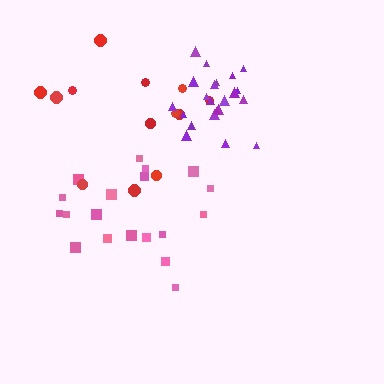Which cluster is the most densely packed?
Purple.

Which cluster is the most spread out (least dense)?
Red.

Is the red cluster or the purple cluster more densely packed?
Purple.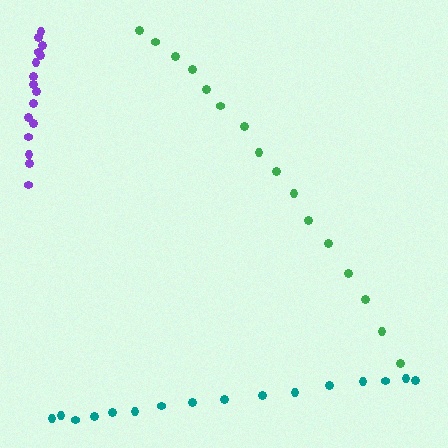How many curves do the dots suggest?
There are 3 distinct paths.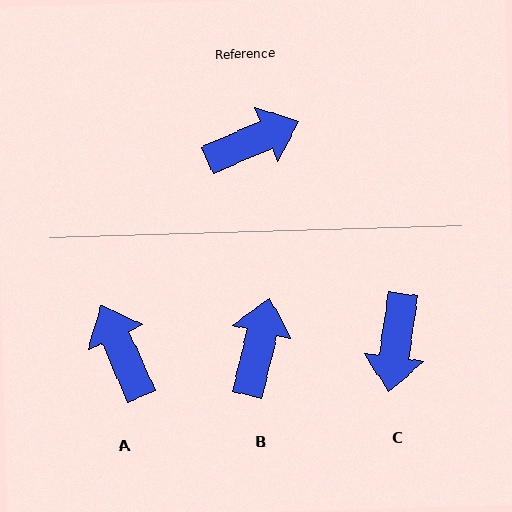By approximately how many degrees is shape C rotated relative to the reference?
Approximately 122 degrees clockwise.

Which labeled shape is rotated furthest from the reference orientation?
C, about 122 degrees away.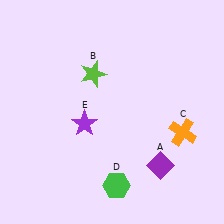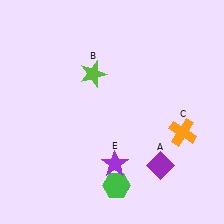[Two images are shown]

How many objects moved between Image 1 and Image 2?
1 object moved between the two images.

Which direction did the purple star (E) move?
The purple star (E) moved down.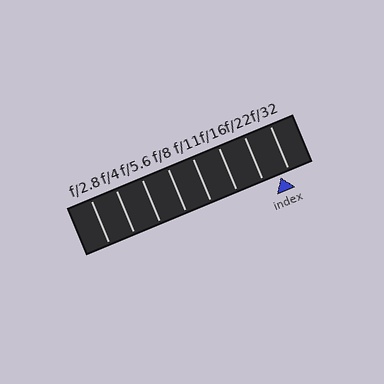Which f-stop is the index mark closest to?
The index mark is closest to f/32.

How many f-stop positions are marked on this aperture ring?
There are 8 f-stop positions marked.